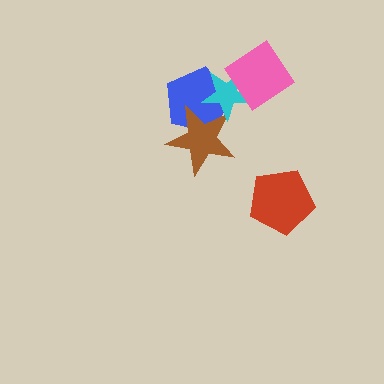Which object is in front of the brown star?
The cyan star is in front of the brown star.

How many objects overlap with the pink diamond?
1 object overlaps with the pink diamond.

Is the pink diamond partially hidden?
No, no other shape covers it.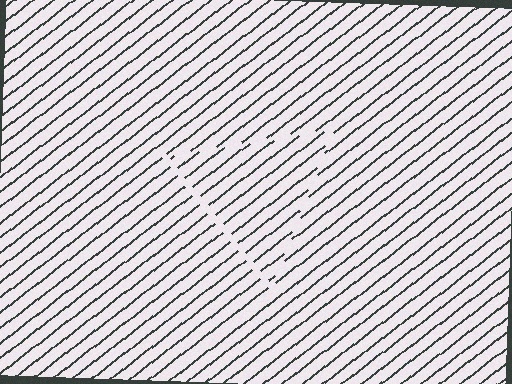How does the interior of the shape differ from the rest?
The interior of the shape contains the same grating, shifted by half a period — the contour is defined by the phase discontinuity where line-ends from the inner and outer gratings abut.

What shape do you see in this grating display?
An illusory triangle. The interior of the shape contains the same grating, shifted by half a period — the contour is defined by the phase discontinuity where line-ends from the inner and outer gratings abut.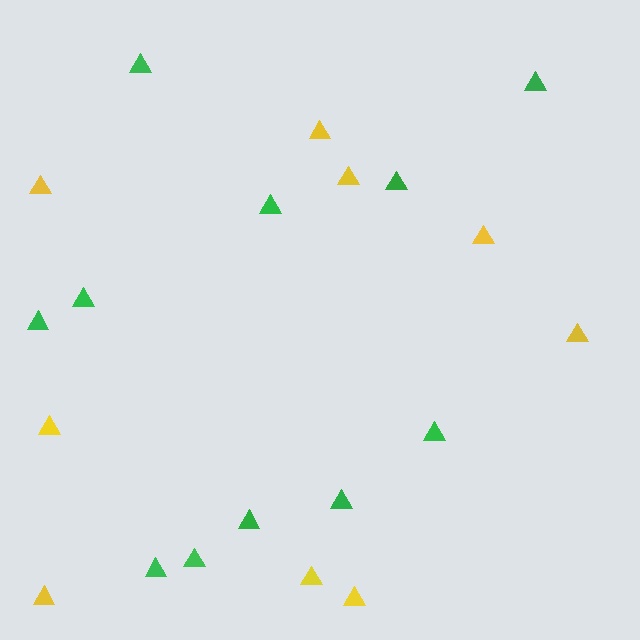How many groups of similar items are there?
There are 2 groups: one group of green triangles (11) and one group of yellow triangles (9).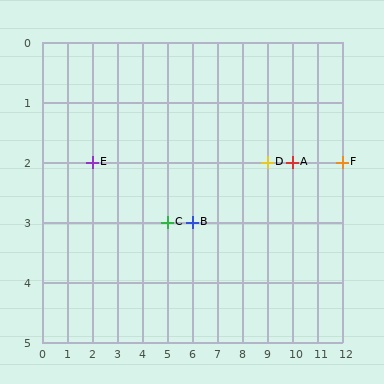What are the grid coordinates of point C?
Point C is at grid coordinates (5, 3).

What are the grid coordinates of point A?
Point A is at grid coordinates (10, 2).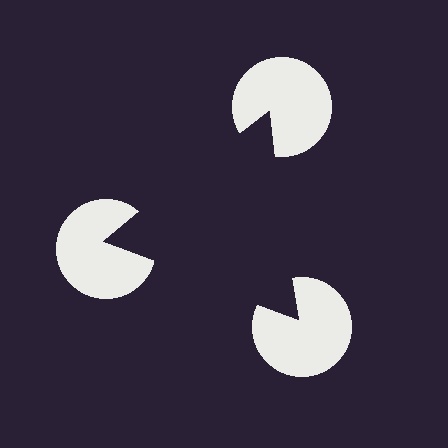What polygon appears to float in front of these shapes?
An illusory triangle — its edges are inferred from the aligned wedge cuts in the pac-man discs, not physically drawn.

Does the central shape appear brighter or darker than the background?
It typically appears slightly darker than the background, even though no actual brightness change is drawn.